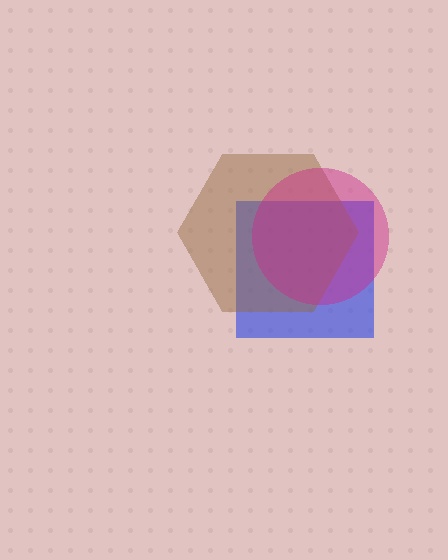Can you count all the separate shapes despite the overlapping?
Yes, there are 3 separate shapes.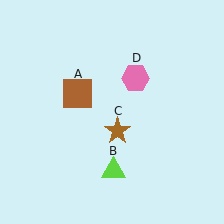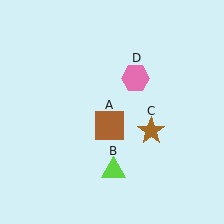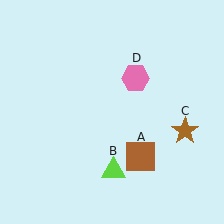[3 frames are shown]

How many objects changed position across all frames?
2 objects changed position: brown square (object A), brown star (object C).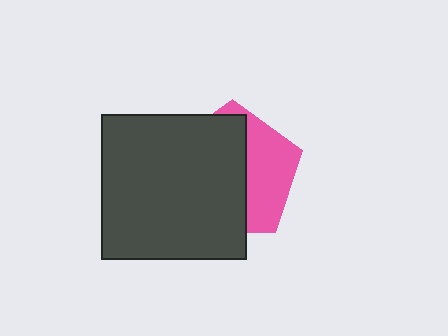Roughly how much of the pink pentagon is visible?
A small part of it is visible (roughly 37%).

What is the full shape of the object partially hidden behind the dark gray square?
The partially hidden object is a pink pentagon.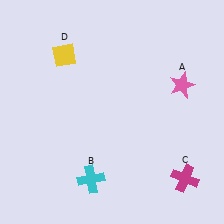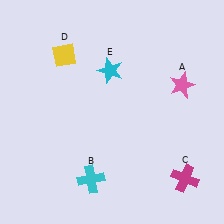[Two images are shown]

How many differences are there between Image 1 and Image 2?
There is 1 difference between the two images.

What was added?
A cyan star (E) was added in Image 2.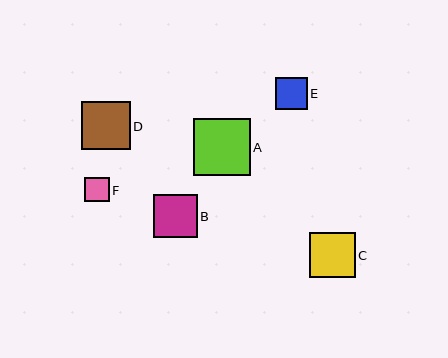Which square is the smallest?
Square F is the smallest with a size of approximately 24 pixels.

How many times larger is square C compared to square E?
Square C is approximately 1.4 times the size of square E.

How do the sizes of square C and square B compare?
Square C and square B are approximately the same size.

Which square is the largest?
Square A is the largest with a size of approximately 57 pixels.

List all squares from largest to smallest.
From largest to smallest: A, D, C, B, E, F.